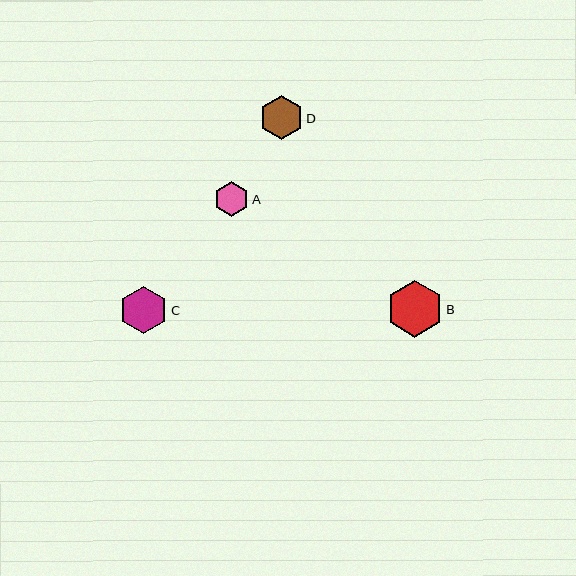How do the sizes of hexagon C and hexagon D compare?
Hexagon C and hexagon D are approximately the same size.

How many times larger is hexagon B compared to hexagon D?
Hexagon B is approximately 1.3 times the size of hexagon D.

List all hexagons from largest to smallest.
From largest to smallest: B, C, D, A.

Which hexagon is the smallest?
Hexagon A is the smallest with a size of approximately 35 pixels.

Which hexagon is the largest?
Hexagon B is the largest with a size of approximately 56 pixels.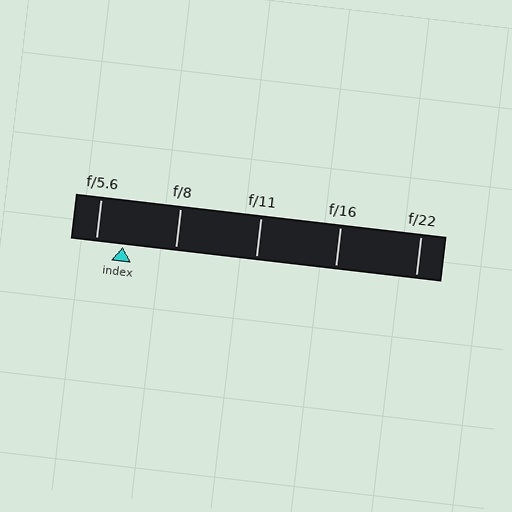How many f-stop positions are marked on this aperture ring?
There are 5 f-stop positions marked.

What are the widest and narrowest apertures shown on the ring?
The widest aperture shown is f/5.6 and the narrowest is f/22.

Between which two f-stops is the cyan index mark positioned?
The index mark is between f/5.6 and f/8.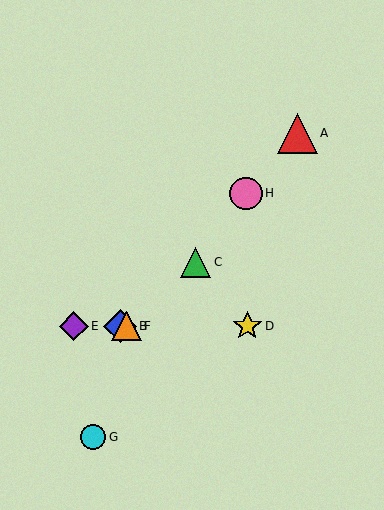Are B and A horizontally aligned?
No, B is at y≈326 and A is at y≈133.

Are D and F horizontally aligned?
Yes, both are at y≈326.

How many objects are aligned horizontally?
4 objects (B, D, E, F) are aligned horizontally.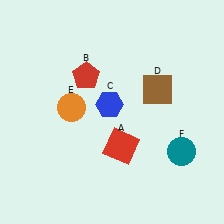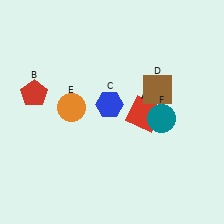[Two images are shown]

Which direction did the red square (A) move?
The red square (A) moved up.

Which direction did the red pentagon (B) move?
The red pentagon (B) moved left.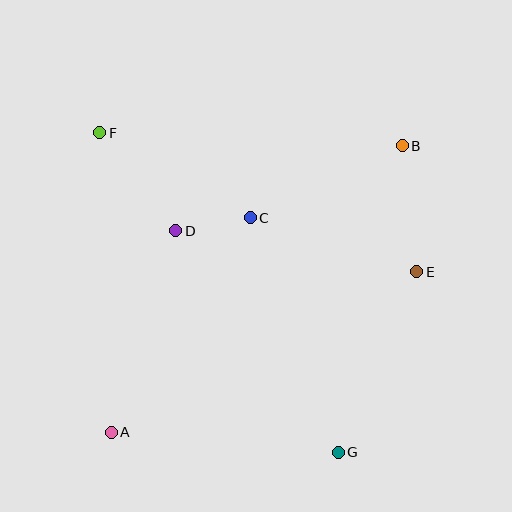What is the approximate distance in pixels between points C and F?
The distance between C and F is approximately 173 pixels.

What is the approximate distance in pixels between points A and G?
The distance between A and G is approximately 228 pixels.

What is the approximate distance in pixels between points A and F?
The distance between A and F is approximately 300 pixels.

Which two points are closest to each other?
Points C and D are closest to each other.